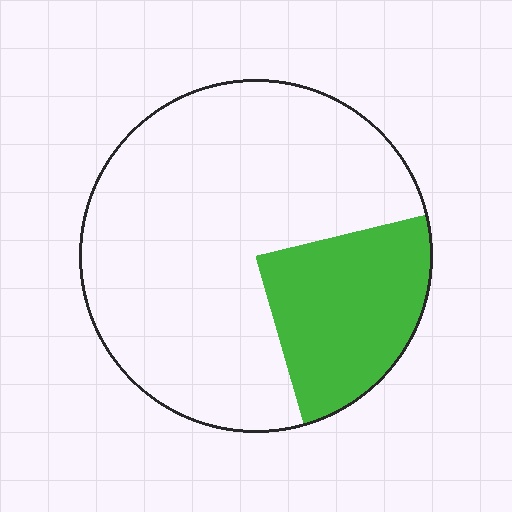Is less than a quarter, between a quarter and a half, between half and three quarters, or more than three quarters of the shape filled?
Less than a quarter.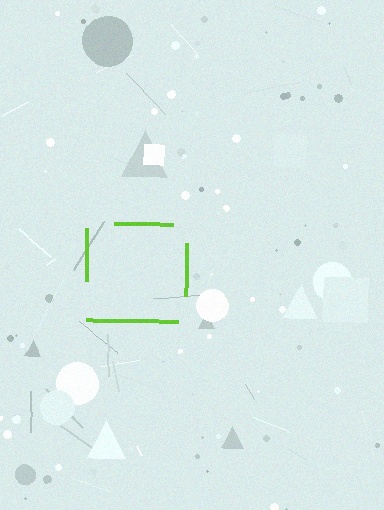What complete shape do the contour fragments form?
The contour fragments form a square.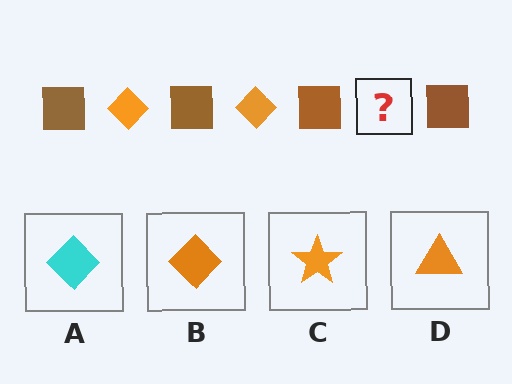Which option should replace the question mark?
Option B.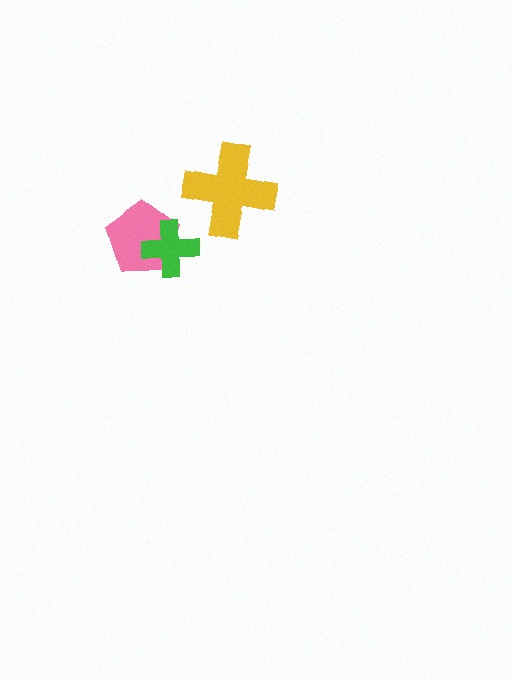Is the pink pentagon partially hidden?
Yes, it is partially covered by another shape.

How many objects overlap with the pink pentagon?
1 object overlaps with the pink pentagon.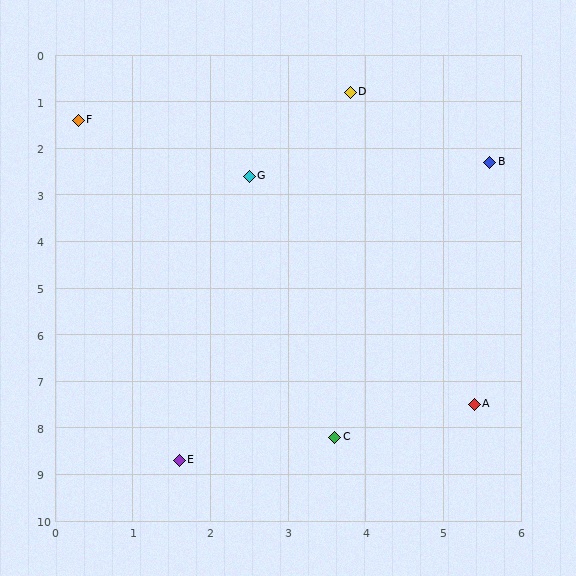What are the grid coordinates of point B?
Point B is at approximately (5.6, 2.3).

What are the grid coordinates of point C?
Point C is at approximately (3.6, 8.2).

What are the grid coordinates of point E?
Point E is at approximately (1.6, 8.7).